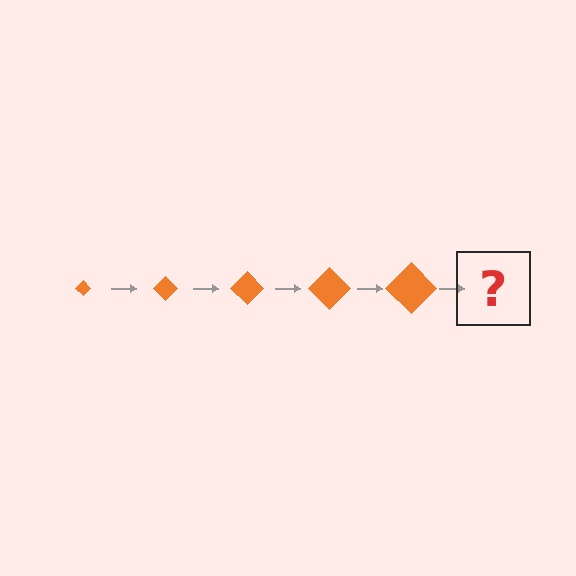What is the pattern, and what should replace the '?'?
The pattern is that the diamond gets progressively larger each step. The '?' should be an orange diamond, larger than the previous one.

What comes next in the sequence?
The next element should be an orange diamond, larger than the previous one.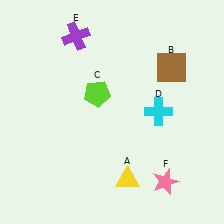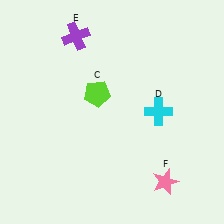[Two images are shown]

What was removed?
The brown square (B), the yellow triangle (A) were removed in Image 2.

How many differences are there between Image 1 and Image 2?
There are 2 differences between the two images.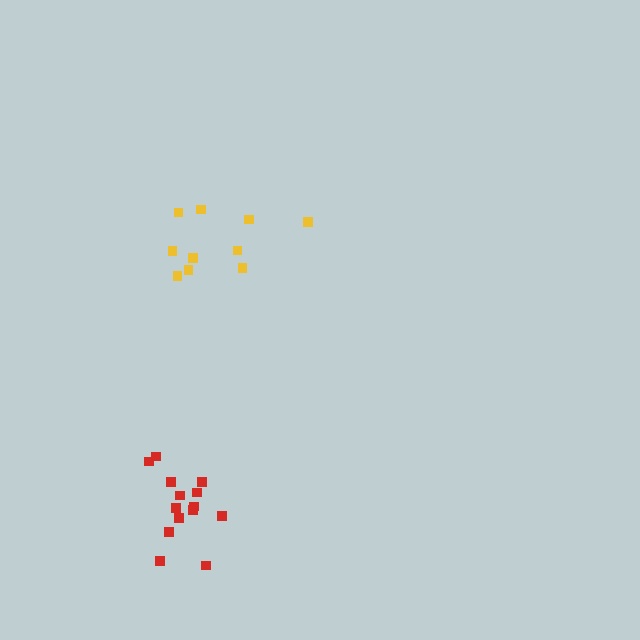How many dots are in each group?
Group 1: 14 dots, Group 2: 10 dots (24 total).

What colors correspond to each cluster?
The clusters are colored: red, yellow.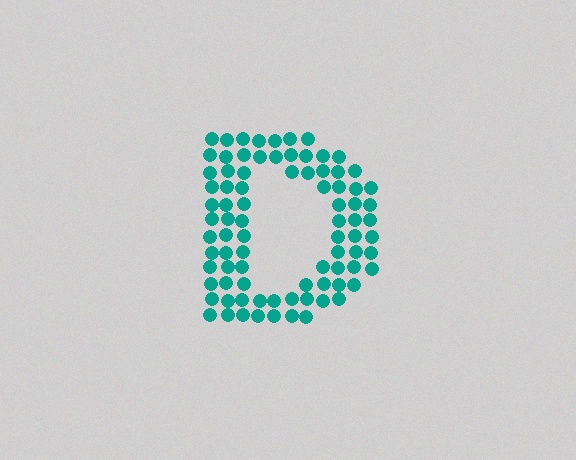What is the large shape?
The large shape is the letter D.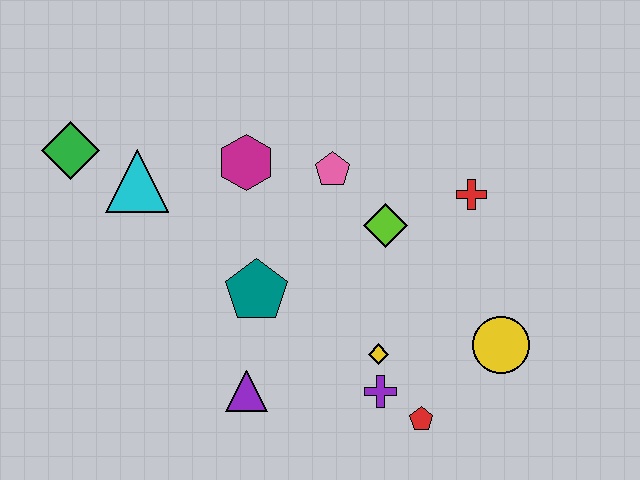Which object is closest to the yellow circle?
The red pentagon is closest to the yellow circle.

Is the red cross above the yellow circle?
Yes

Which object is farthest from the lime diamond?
The green diamond is farthest from the lime diamond.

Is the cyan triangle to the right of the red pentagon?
No